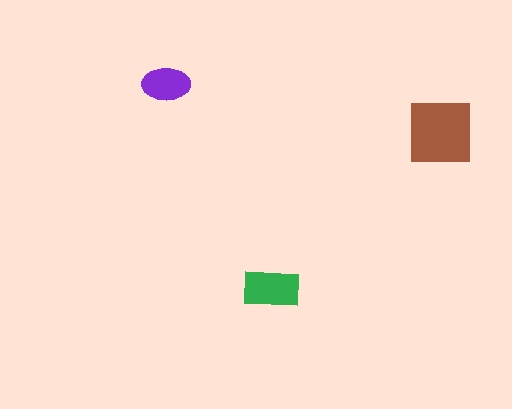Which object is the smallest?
The purple ellipse.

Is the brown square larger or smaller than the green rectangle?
Larger.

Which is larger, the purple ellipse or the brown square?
The brown square.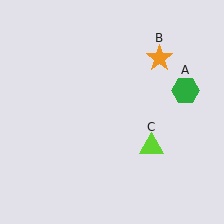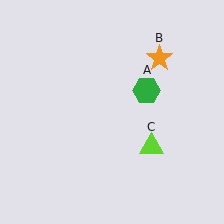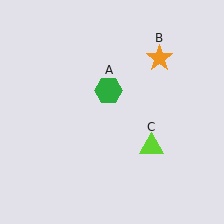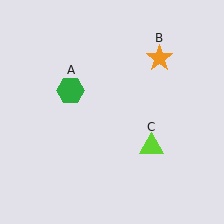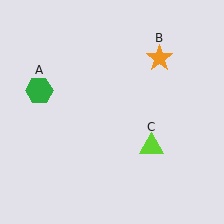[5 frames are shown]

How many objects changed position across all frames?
1 object changed position: green hexagon (object A).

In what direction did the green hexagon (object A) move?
The green hexagon (object A) moved left.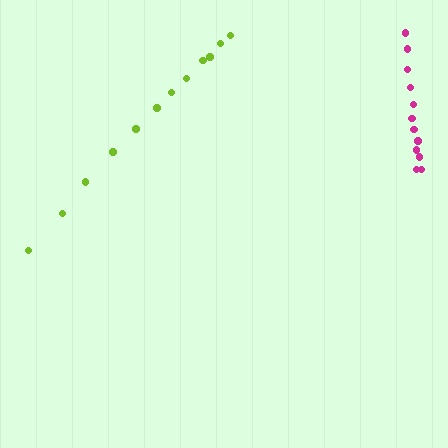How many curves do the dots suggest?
There are 2 distinct paths.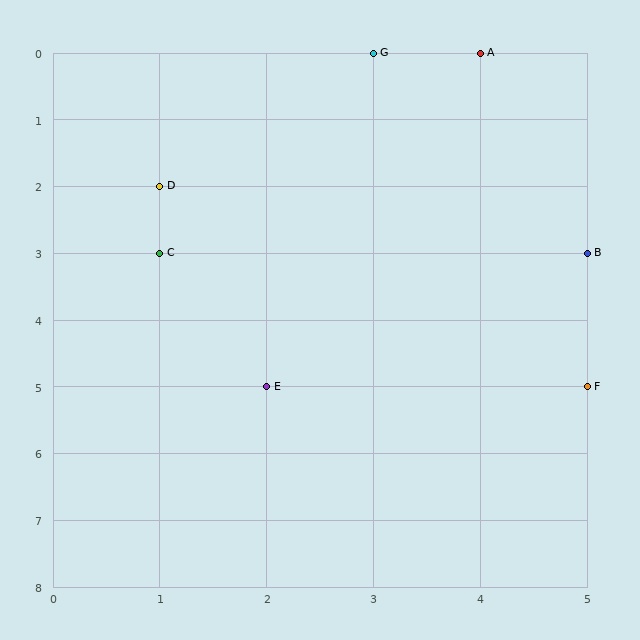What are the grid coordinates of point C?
Point C is at grid coordinates (1, 3).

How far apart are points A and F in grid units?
Points A and F are 1 column and 5 rows apart (about 5.1 grid units diagonally).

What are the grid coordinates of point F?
Point F is at grid coordinates (5, 5).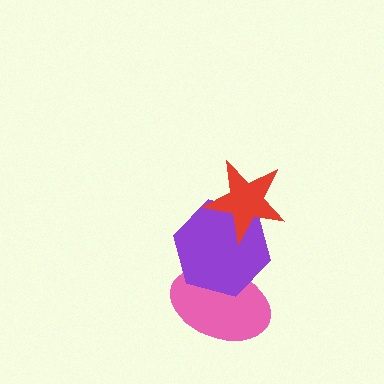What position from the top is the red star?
The red star is 1st from the top.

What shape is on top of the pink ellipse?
The purple hexagon is on top of the pink ellipse.